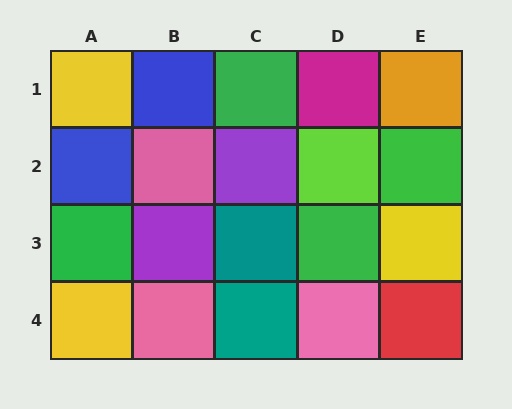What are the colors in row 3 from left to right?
Green, purple, teal, green, yellow.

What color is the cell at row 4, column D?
Pink.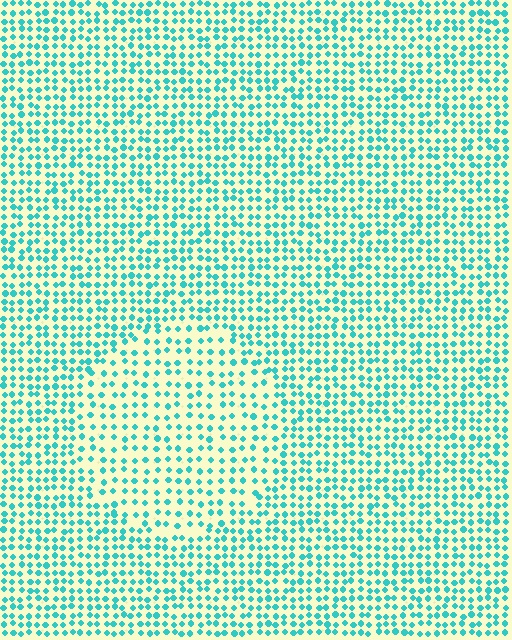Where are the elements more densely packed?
The elements are more densely packed outside the circle boundary.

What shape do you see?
I see a circle.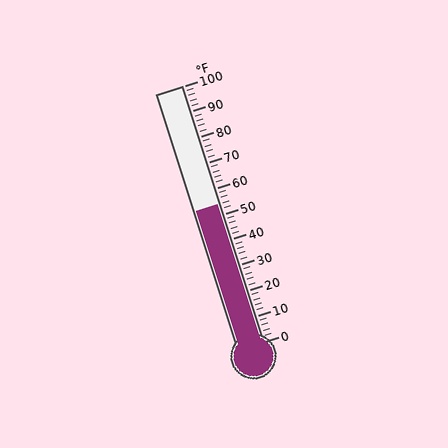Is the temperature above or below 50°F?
The temperature is above 50°F.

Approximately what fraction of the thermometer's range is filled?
The thermometer is filled to approximately 55% of its range.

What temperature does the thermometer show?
The thermometer shows approximately 54°F.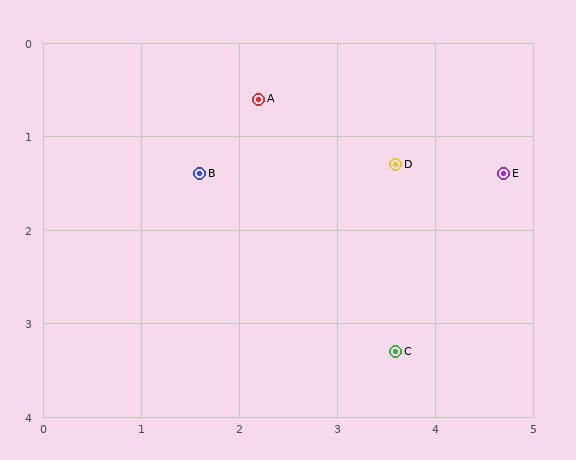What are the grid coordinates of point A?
Point A is at approximately (2.2, 0.6).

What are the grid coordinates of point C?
Point C is at approximately (3.6, 3.3).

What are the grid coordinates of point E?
Point E is at approximately (4.7, 1.4).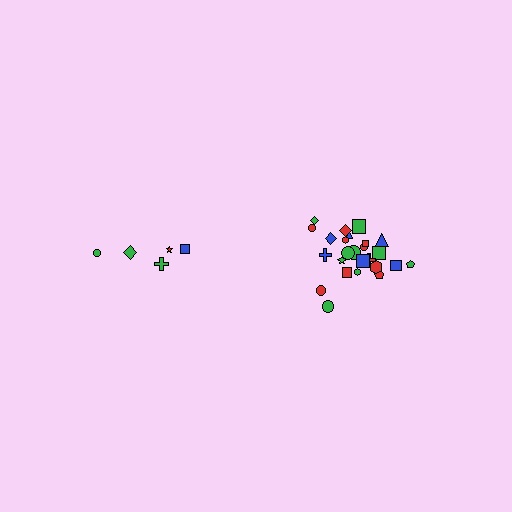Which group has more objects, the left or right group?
The right group.